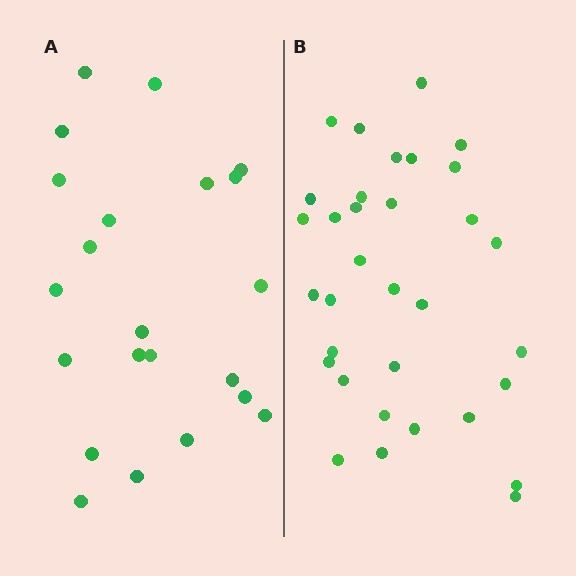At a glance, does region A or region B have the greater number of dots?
Region B (the right region) has more dots.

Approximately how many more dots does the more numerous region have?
Region B has roughly 12 or so more dots than region A.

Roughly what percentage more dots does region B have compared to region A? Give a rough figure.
About 50% more.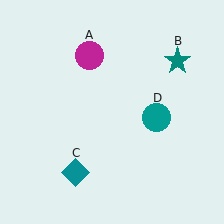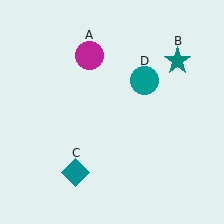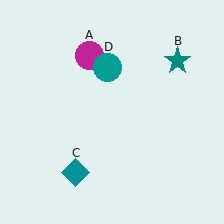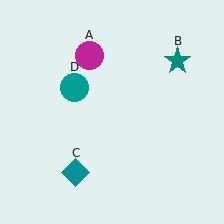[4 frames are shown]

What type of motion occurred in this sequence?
The teal circle (object D) rotated counterclockwise around the center of the scene.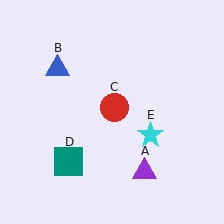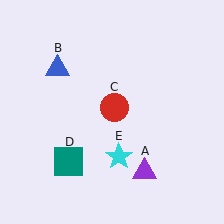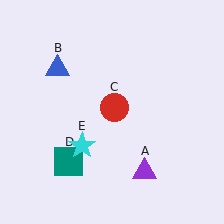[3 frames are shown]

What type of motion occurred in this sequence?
The cyan star (object E) rotated clockwise around the center of the scene.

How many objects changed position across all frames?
1 object changed position: cyan star (object E).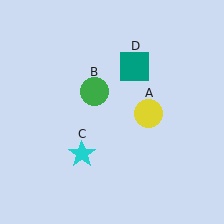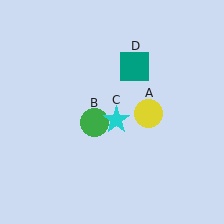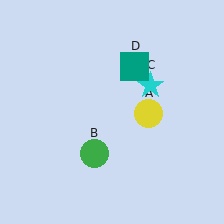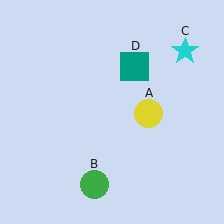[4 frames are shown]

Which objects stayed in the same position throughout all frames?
Yellow circle (object A) and teal square (object D) remained stationary.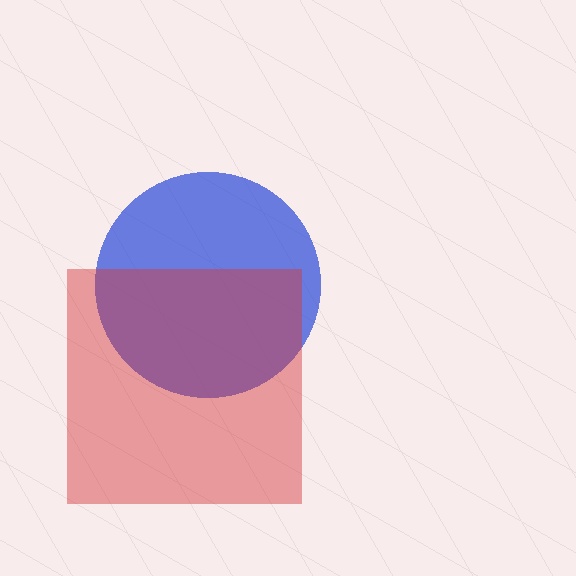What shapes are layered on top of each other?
The layered shapes are: a blue circle, a red square.